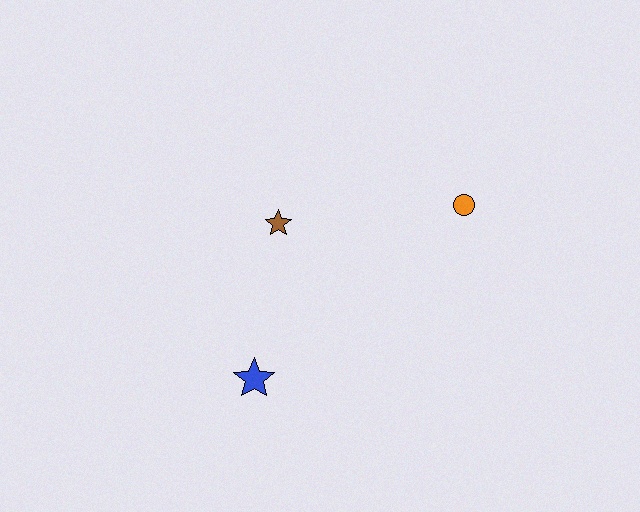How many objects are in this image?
There are 3 objects.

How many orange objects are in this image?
There is 1 orange object.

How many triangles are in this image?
There are no triangles.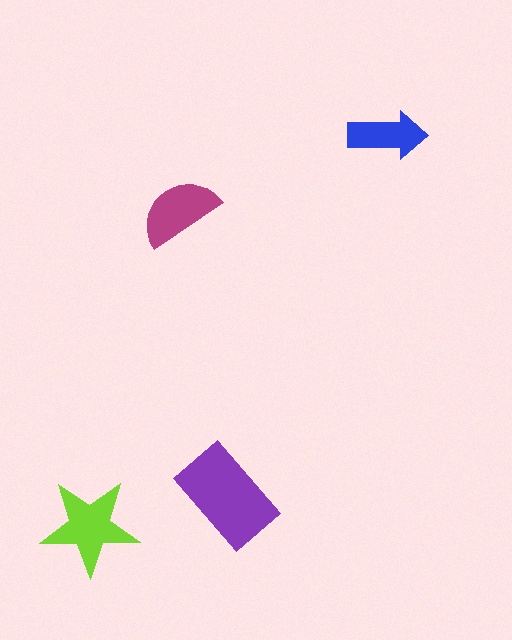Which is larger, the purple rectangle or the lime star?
The purple rectangle.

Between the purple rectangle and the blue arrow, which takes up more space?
The purple rectangle.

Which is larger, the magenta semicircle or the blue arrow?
The magenta semicircle.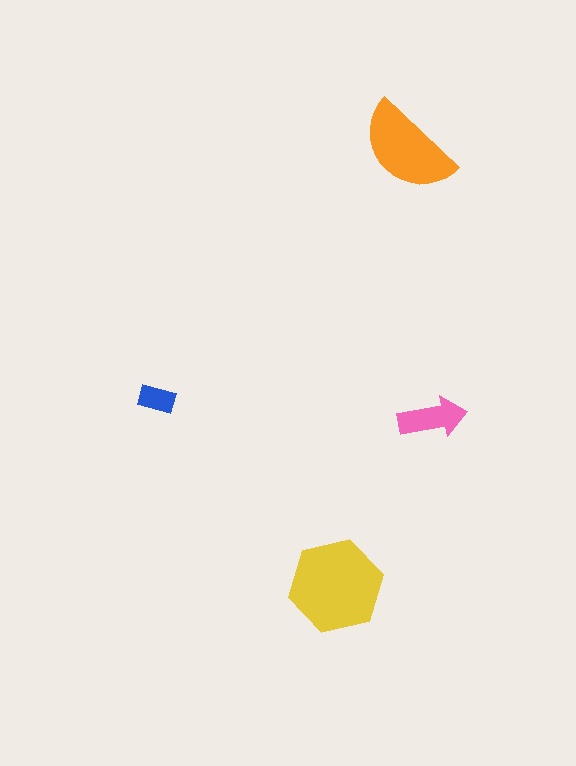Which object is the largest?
The yellow hexagon.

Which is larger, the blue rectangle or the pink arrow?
The pink arrow.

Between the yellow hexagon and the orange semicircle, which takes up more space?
The yellow hexagon.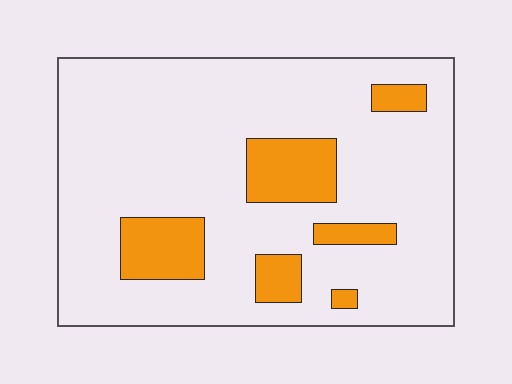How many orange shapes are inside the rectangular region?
6.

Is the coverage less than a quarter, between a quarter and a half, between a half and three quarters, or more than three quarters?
Less than a quarter.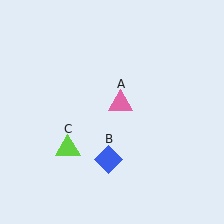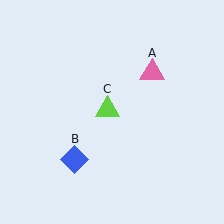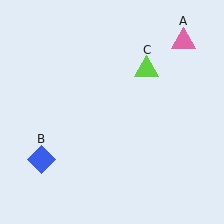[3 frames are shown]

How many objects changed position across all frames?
3 objects changed position: pink triangle (object A), blue diamond (object B), lime triangle (object C).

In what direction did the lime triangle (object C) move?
The lime triangle (object C) moved up and to the right.